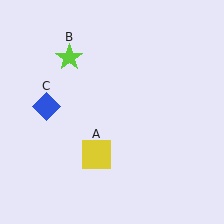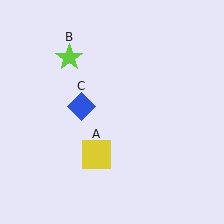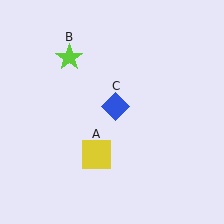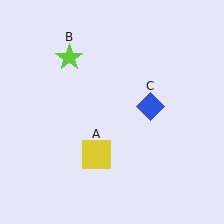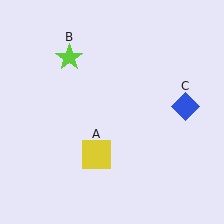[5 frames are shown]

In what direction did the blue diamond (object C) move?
The blue diamond (object C) moved right.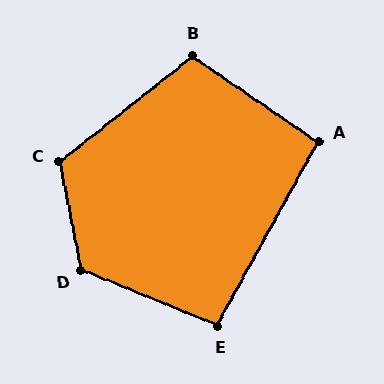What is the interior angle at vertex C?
Approximately 117 degrees (obtuse).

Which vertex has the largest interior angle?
D, at approximately 123 degrees.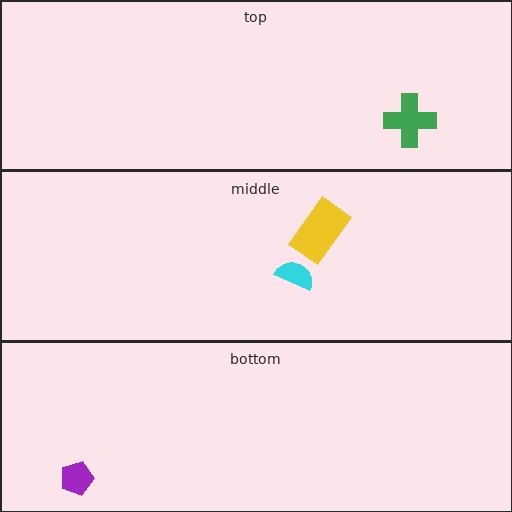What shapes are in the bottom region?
The purple pentagon.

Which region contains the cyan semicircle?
The middle region.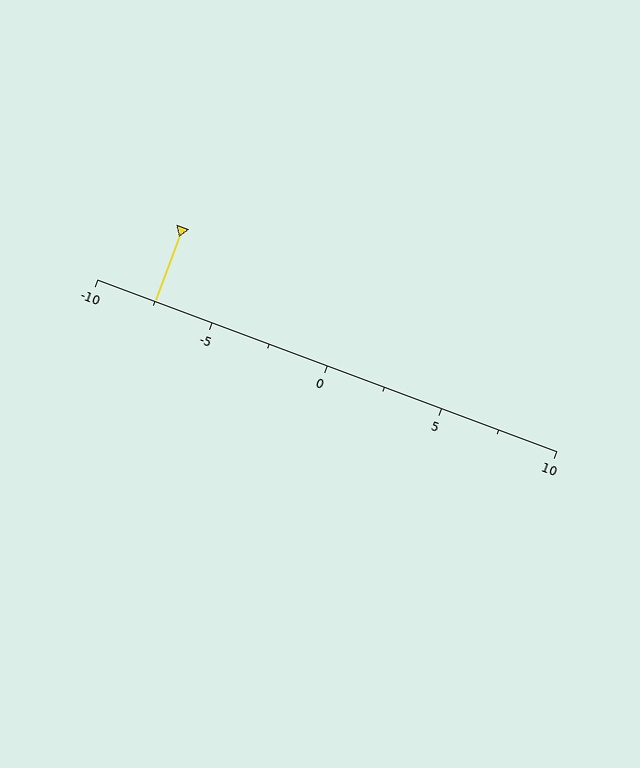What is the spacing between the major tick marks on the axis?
The major ticks are spaced 5 apart.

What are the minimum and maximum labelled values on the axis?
The axis runs from -10 to 10.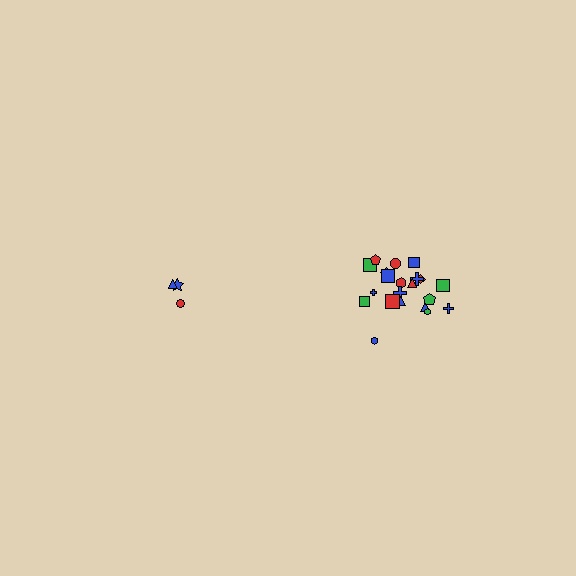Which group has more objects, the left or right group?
The right group.